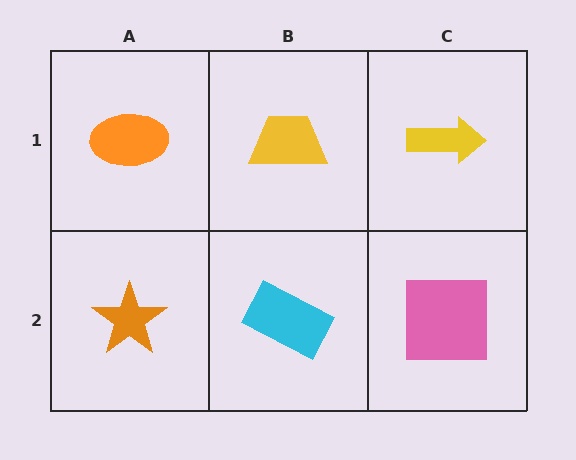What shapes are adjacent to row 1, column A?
An orange star (row 2, column A), a yellow trapezoid (row 1, column B).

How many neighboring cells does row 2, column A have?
2.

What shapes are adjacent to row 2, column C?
A yellow arrow (row 1, column C), a cyan rectangle (row 2, column B).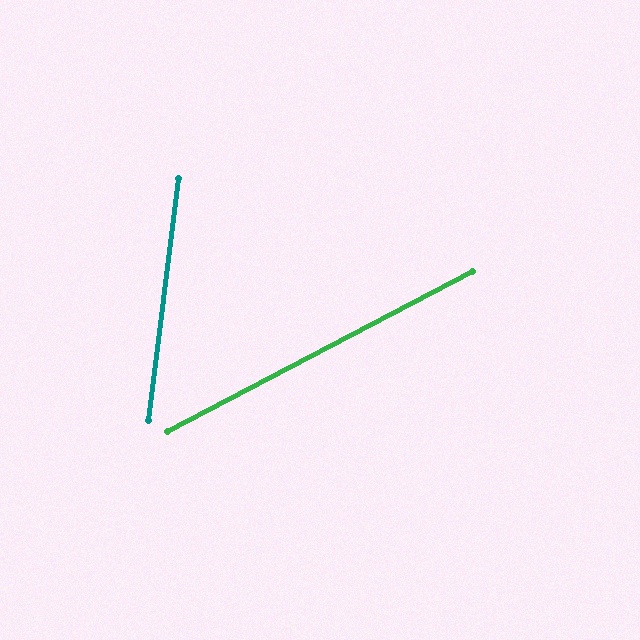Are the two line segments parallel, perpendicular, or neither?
Neither parallel nor perpendicular — they differ by about 55°.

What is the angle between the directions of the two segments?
Approximately 55 degrees.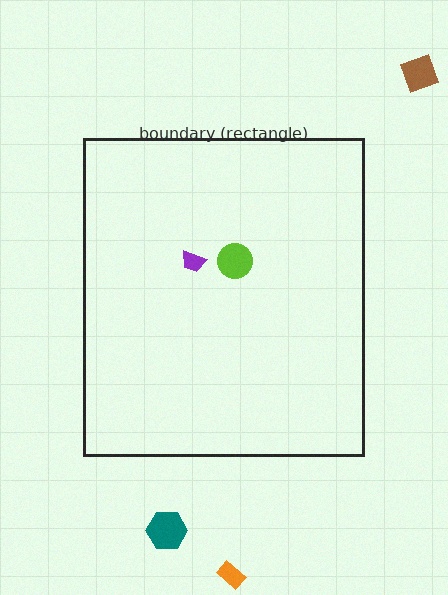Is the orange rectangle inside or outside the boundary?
Outside.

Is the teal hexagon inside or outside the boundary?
Outside.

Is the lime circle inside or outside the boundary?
Inside.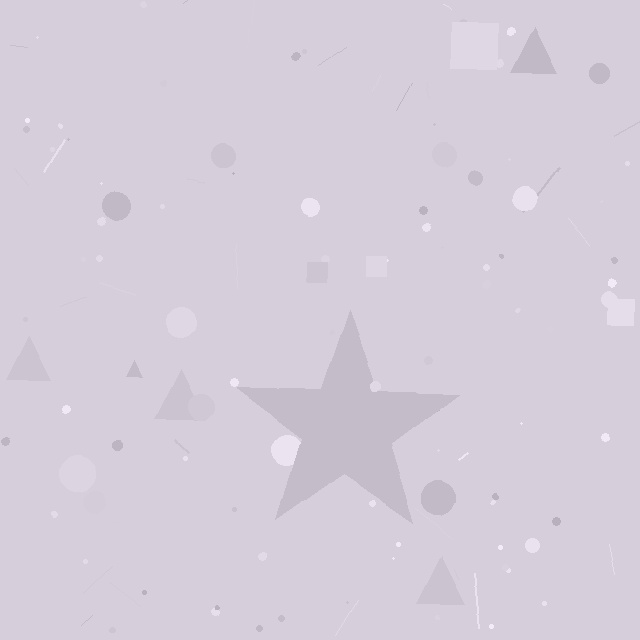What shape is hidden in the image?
A star is hidden in the image.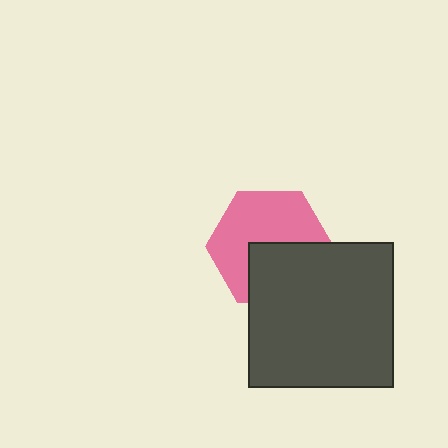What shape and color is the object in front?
The object in front is a dark gray square.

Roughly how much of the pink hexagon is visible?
About half of it is visible (roughly 59%).